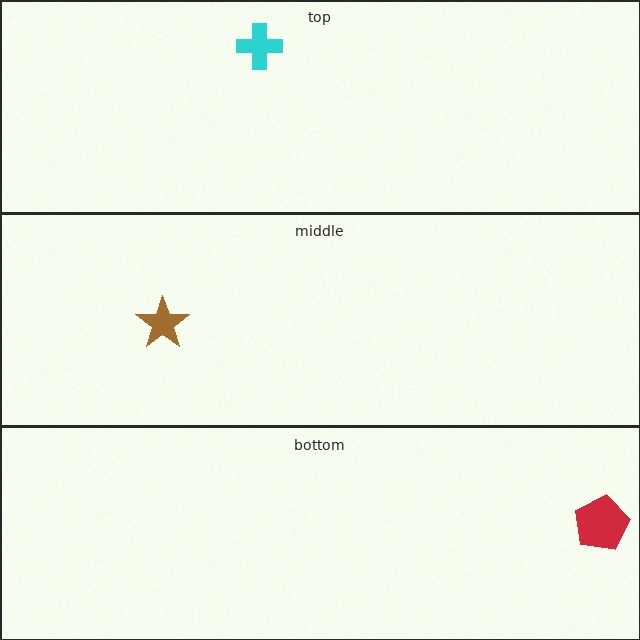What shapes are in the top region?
The cyan cross.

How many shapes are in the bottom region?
1.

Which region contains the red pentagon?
The bottom region.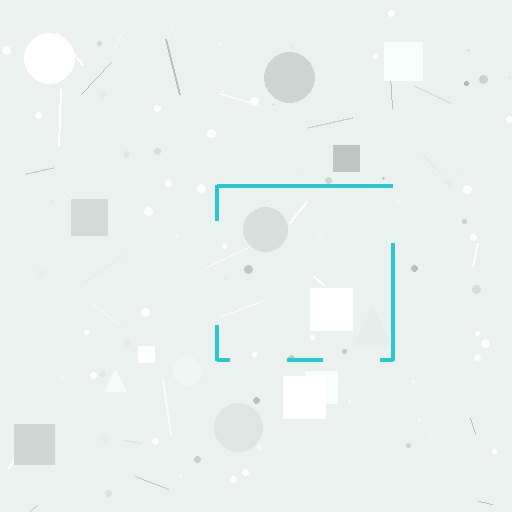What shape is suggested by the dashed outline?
The dashed outline suggests a square.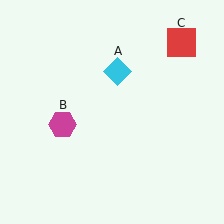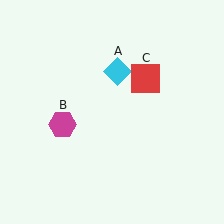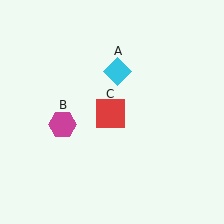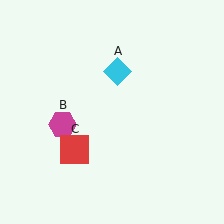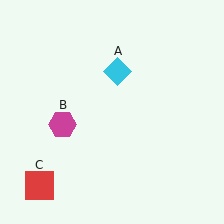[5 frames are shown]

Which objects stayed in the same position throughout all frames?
Cyan diamond (object A) and magenta hexagon (object B) remained stationary.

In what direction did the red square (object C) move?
The red square (object C) moved down and to the left.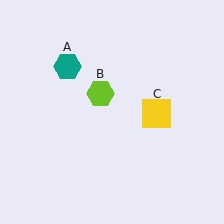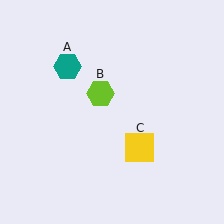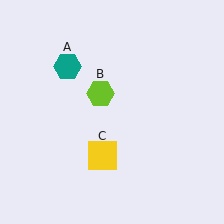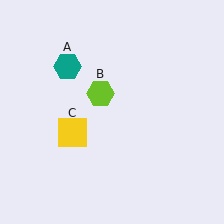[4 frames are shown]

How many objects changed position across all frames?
1 object changed position: yellow square (object C).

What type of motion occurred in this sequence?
The yellow square (object C) rotated clockwise around the center of the scene.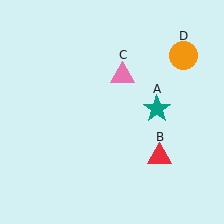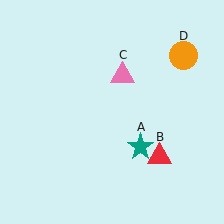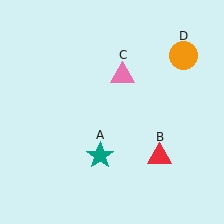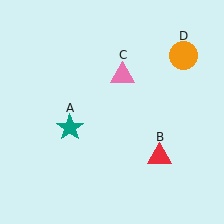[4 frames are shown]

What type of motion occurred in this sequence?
The teal star (object A) rotated clockwise around the center of the scene.